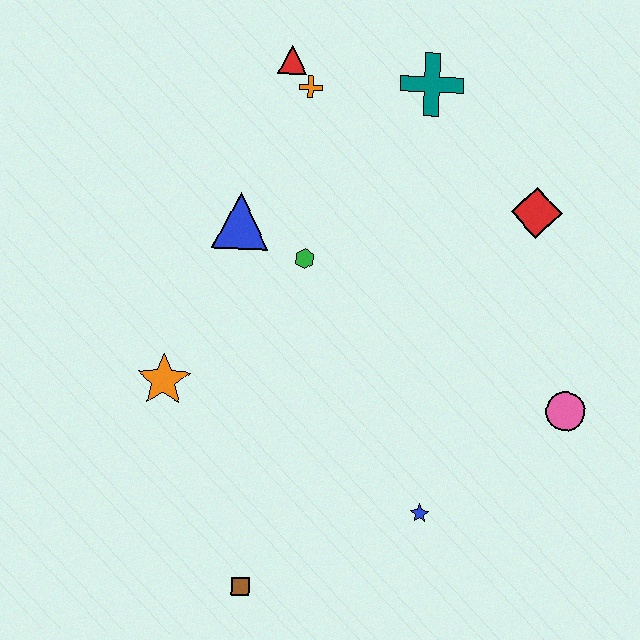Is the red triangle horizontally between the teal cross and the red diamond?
No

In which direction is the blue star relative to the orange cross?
The blue star is below the orange cross.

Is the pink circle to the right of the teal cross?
Yes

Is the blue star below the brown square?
No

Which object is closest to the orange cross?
The red triangle is closest to the orange cross.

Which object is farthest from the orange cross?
The brown square is farthest from the orange cross.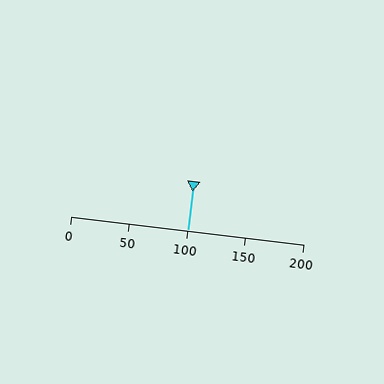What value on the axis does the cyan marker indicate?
The marker indicates approximately 100.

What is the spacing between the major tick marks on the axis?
The major ticks are spaced 50 apart.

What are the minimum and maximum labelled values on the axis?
The axis runs from 0 to 200.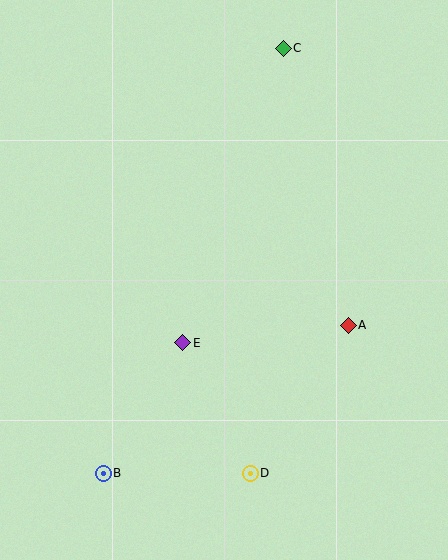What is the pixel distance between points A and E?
The distance between A and E is 166 pixels.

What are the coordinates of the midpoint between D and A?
The midpoint between D and A is at (299, 399).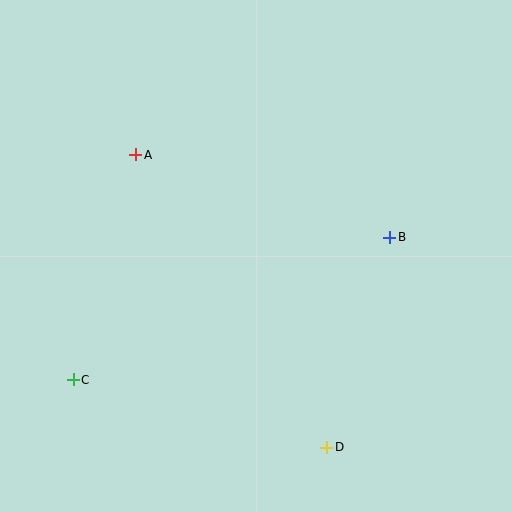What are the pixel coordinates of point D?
Point D is at (327, 447).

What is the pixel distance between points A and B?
The distance between A and B is 267 pixels.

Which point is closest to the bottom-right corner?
Point D is closest to the bottom-right corner.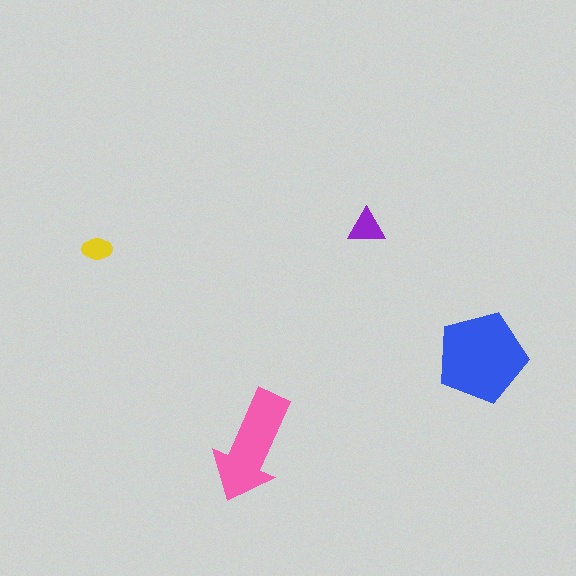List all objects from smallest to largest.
The yellow ellipse, the purple triangle, the pink arrow, the blue pentagon.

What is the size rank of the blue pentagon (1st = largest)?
1st.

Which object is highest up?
The purple triangle is topmost.